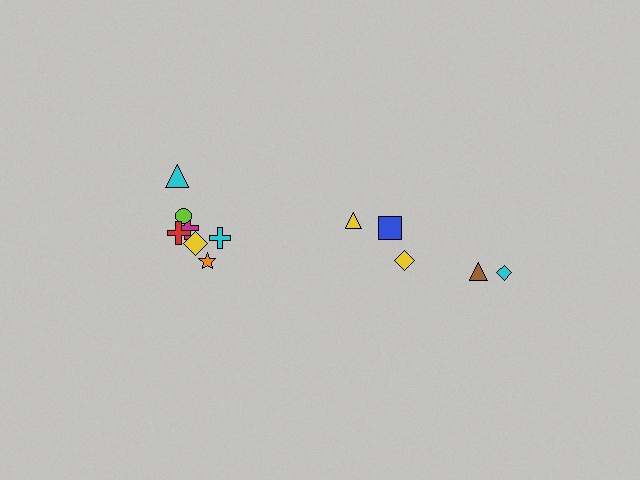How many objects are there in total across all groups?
There are 12 objects.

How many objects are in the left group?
There are 7 objects.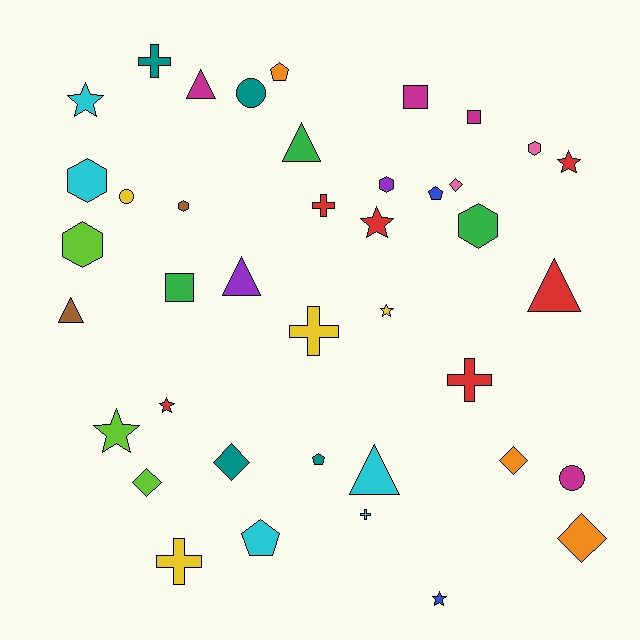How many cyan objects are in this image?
There are 5 cyan objects.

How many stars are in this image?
There are 7 stars.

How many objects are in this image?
There are 40 objects.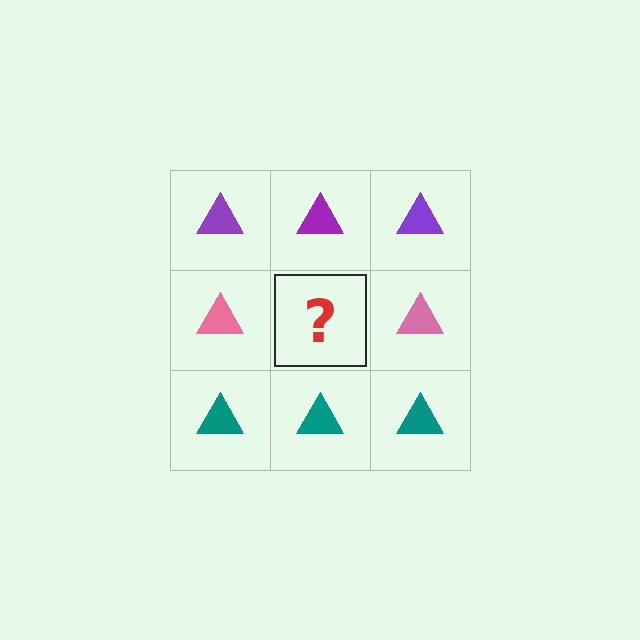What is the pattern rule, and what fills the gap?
The rule is that each row has a consistent color. The gap should be filled with a pink triangle.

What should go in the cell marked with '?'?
The missing cell should contain a pink triangle.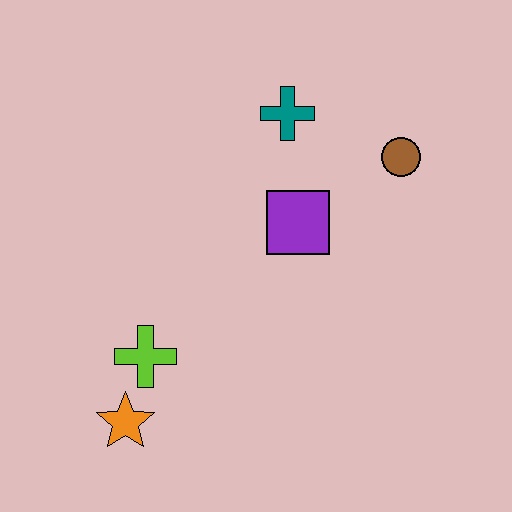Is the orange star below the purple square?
Yes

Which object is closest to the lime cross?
The orange star is closest to the lime cross.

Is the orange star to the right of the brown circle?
No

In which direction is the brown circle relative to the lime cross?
The brown circle is to the right of the lime cross.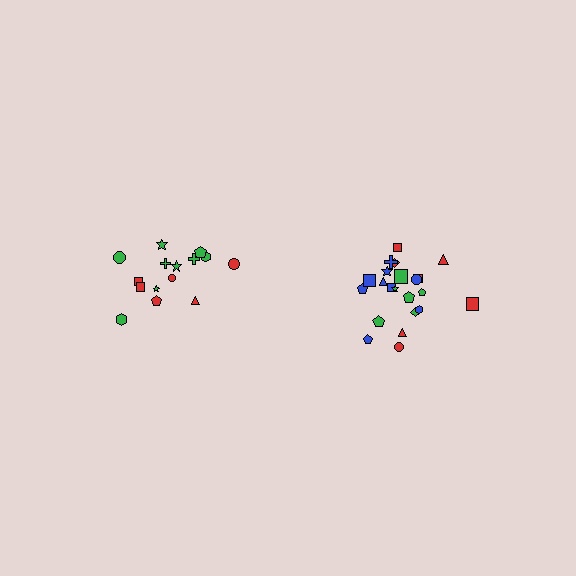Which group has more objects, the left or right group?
The right group.